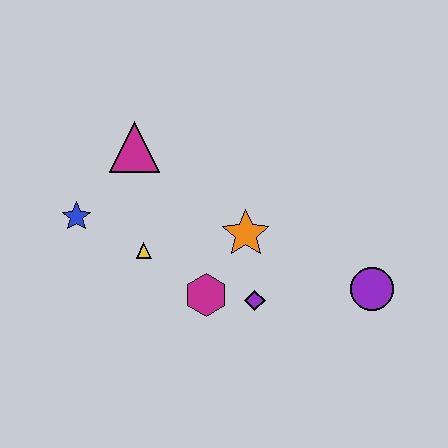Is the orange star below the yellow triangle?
No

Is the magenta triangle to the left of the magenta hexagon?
Yes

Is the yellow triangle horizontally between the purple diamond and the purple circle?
No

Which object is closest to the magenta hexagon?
The purple diamond is closest to the magenta hexagon.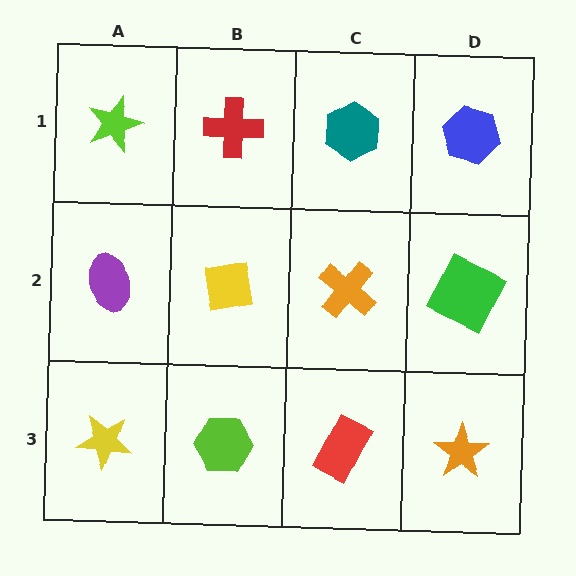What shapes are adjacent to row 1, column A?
A purple ellipse (row 2, column A), a red cross (row 1, column B).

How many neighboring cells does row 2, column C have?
4.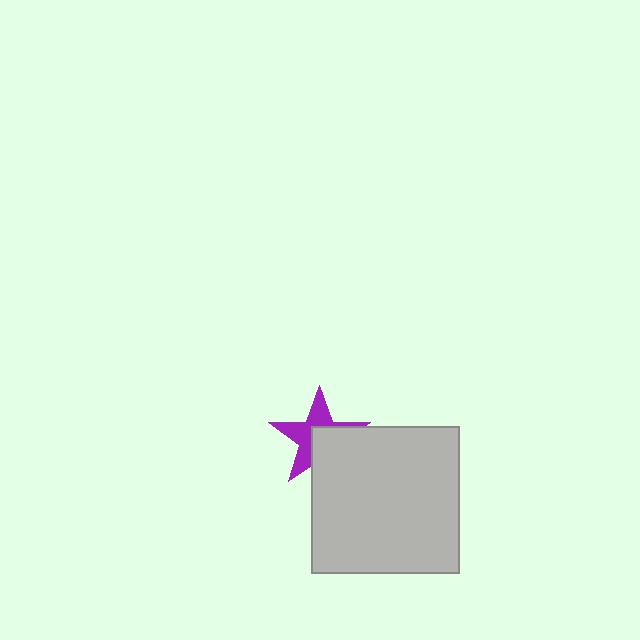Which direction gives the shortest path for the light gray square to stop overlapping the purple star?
Moving toward the lower-right gives the shortest separation.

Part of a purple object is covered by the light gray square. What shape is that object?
It is a star.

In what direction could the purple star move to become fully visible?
The purple star could move toward the upper-left. That would shift it out from behind the light gray square entirely.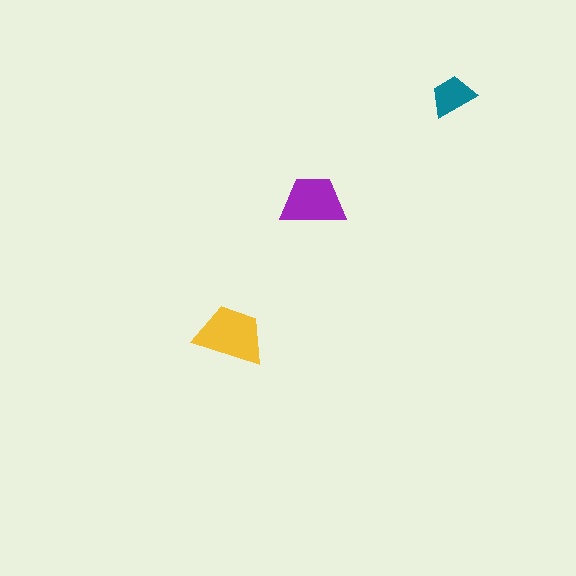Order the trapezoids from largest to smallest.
the yellow one, the purple one, the teal one.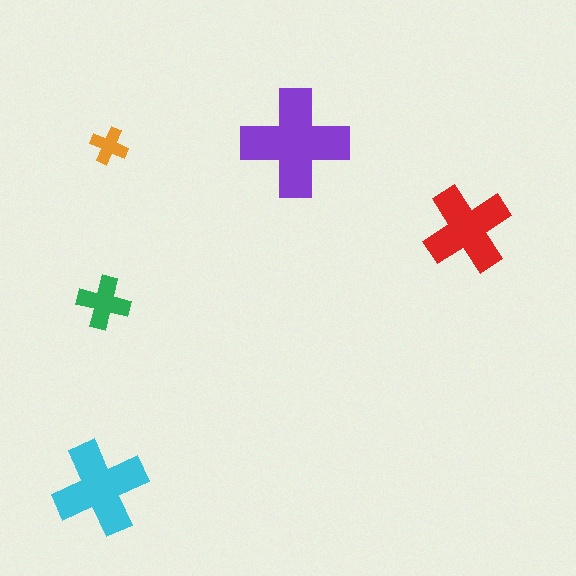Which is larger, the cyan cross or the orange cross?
The cyan one.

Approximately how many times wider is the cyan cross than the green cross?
About 2 times wider.